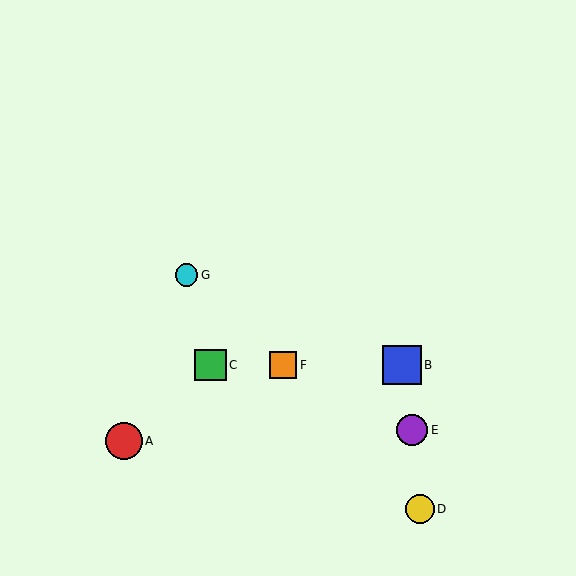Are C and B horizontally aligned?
Yes, both are at y≈365.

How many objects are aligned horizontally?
3 objects (B, C, F) are aligned horizontally.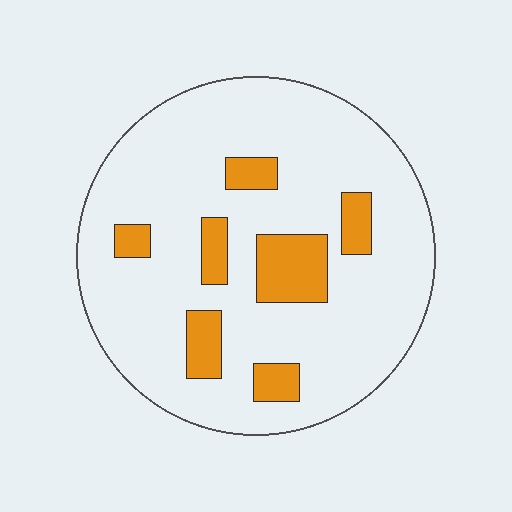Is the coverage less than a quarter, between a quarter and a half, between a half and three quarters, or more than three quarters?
Less than a quarter.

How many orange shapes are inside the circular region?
7.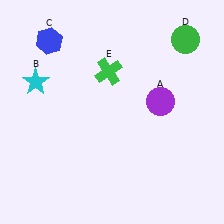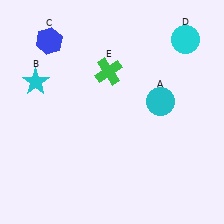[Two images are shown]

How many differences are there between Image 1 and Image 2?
There are 2 differences between the two images.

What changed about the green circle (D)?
In Image 1, D is green. In Image 2, it changed to cyan.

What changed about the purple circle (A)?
In Image 1, A is purple. In Image 2, it changed to cyan.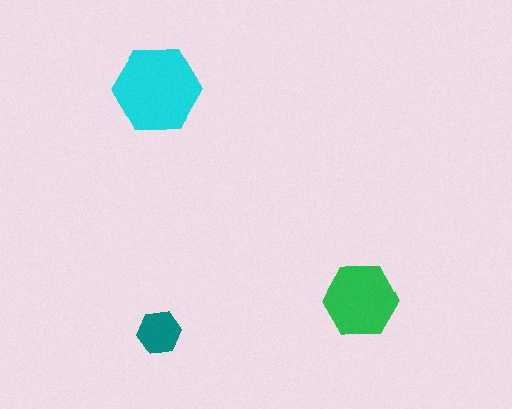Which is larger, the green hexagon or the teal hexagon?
The green one.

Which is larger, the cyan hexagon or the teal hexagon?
The cyan one.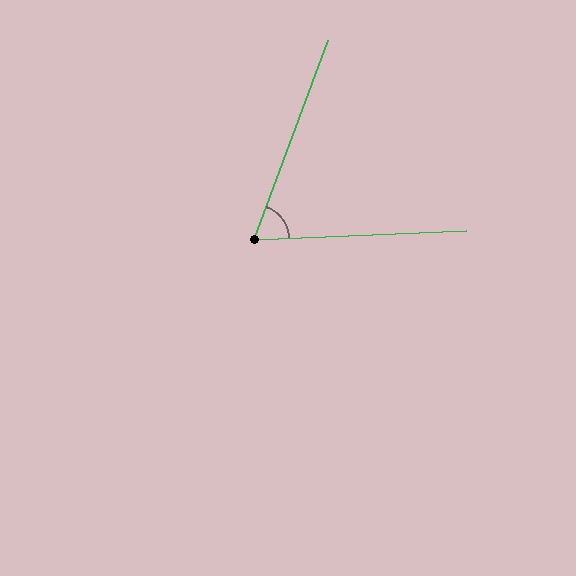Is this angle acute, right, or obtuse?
It is acute.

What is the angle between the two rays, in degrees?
Approximately 67 degrees.